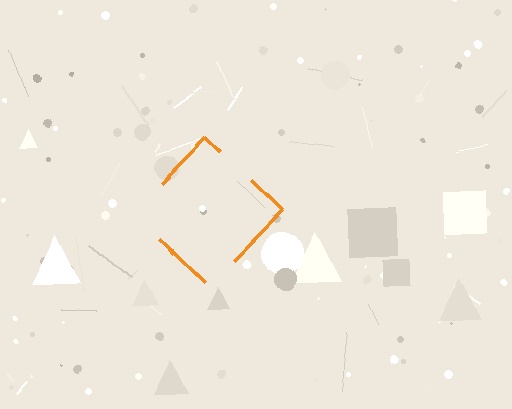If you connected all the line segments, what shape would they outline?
They would outline a diamond.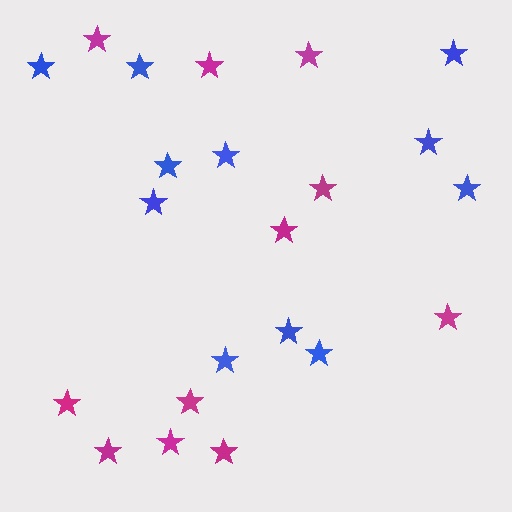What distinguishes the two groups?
There are 2 groups: one group of magenta stars (11) and one group of blue stars (11).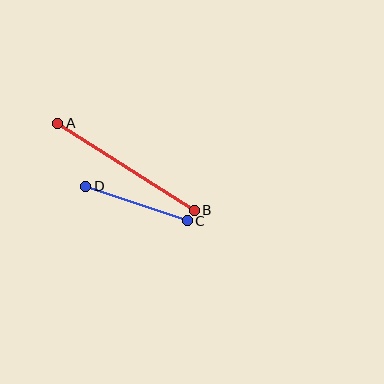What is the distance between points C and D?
The distance is approximately 108 pixels.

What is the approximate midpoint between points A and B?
The midpoint is at approximately (126, 167) pixels.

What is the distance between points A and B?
The distance is approximately 162 pixels.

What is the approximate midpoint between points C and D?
The midpoint is at approximately (136, 204) pixels.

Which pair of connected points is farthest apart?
Points A and B are farthest apart.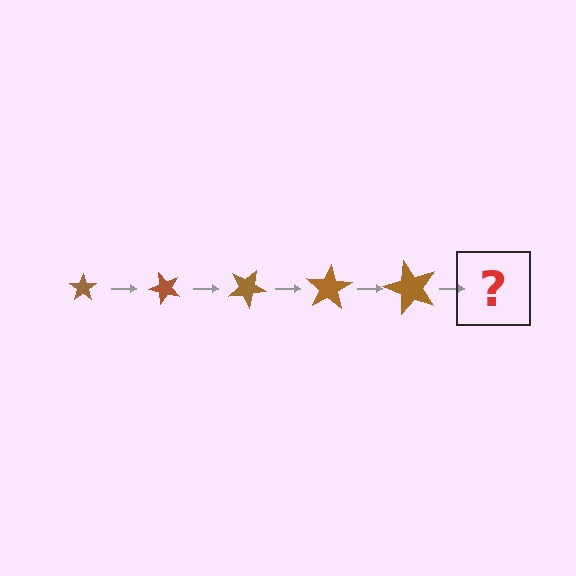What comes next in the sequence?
The next element should be a star, larger than the previous one and rotated 250 degrees from the start.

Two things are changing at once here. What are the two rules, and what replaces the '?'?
The two rules are that the star grows larger each step and it rotates 50 degrees each step. The '?' should be a star, larger than the previous one and rotated 250 degrees from the start.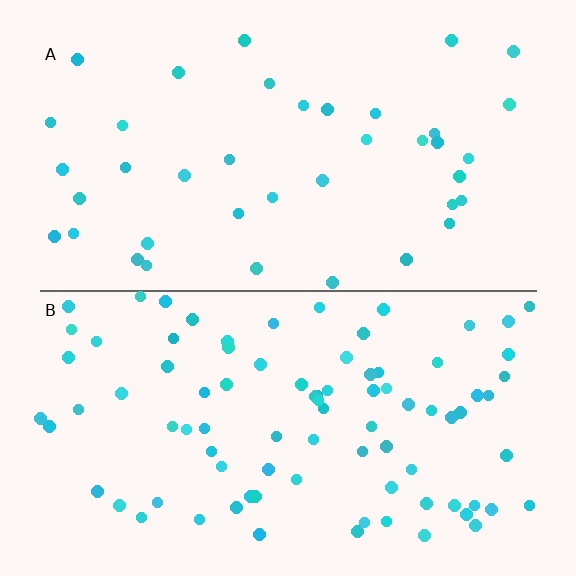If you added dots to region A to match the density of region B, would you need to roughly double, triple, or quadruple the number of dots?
Approximately double.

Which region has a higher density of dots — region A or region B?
B (the bottom).